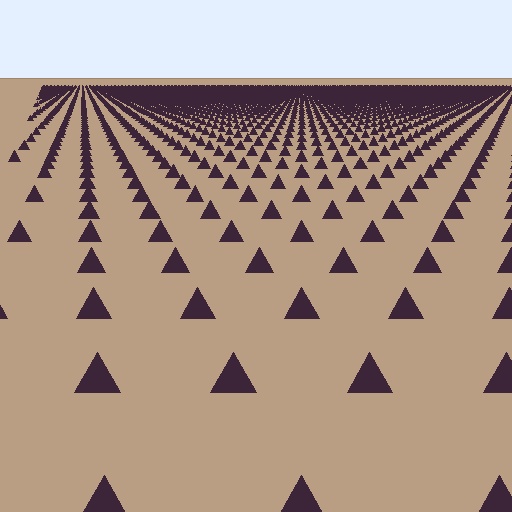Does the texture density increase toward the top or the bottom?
Density increases toward the top.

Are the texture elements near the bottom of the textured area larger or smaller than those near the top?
Larger. Near the bottom, elements are closer to the viewer and appear at a bigger on-screen size.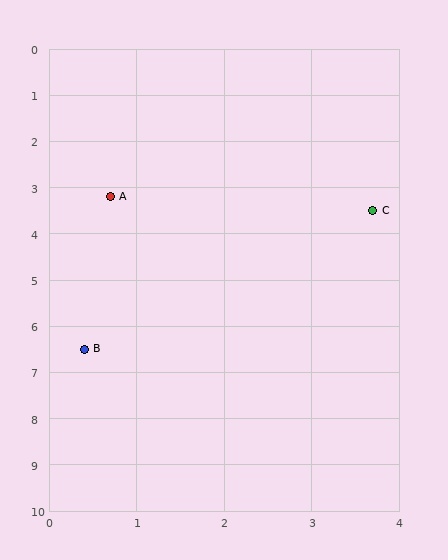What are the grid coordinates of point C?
Point C is at approximately (3.7, 3.5).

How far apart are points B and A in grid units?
Points B and A are about 3.3 grid units apart.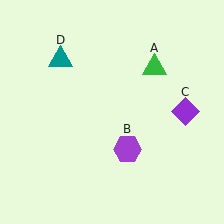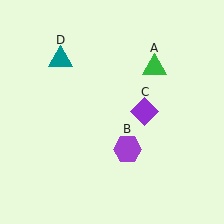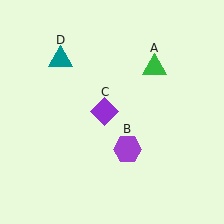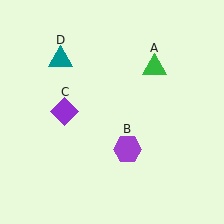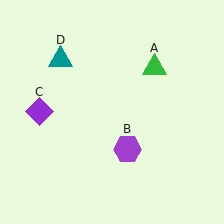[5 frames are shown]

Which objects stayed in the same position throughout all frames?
Green triangle (object A) and purple hexagon (object B) and teal triangle (object D) remained stationary.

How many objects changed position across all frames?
1 object changed position: purple diamond (object C).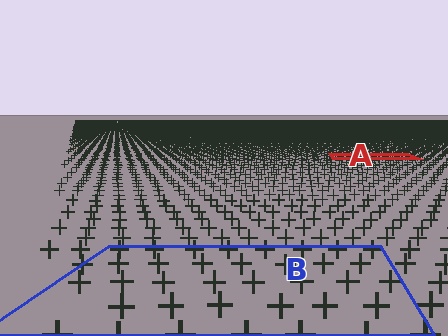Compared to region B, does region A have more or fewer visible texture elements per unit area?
Region A has more texture elements per unit area — they are packed more densely because it is farther away.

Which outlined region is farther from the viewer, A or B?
Region A is farther from the viewer — the texture elements inside it appear smaller and more densely packed.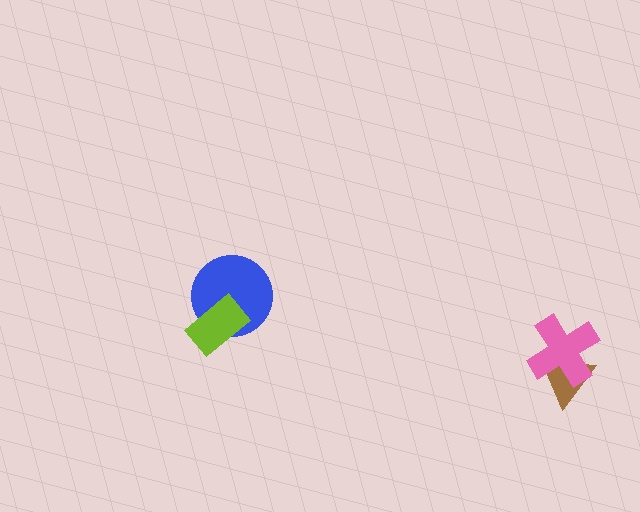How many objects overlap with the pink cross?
1 object overlaps with the pink cross.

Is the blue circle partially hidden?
Yes, it is partially covered by another shape.